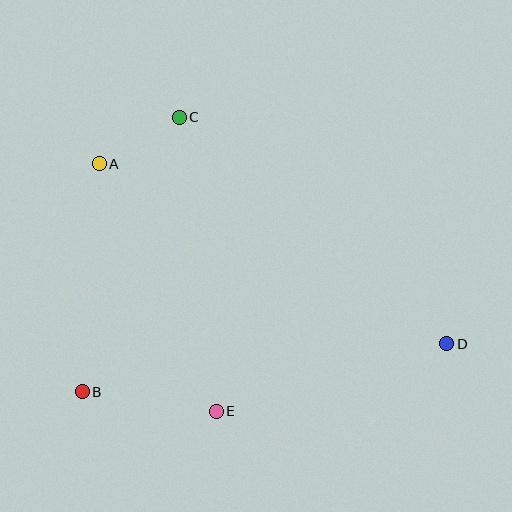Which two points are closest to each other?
Points A and C are closest to each other.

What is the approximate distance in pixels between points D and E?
The distance between D and E is approximately 240 pixels.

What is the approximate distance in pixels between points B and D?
The distance between B and D is approximately 368 pixels.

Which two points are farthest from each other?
Points A and D are farthest from each other.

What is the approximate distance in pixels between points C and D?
The distance between C and D is approximately 351 pixels.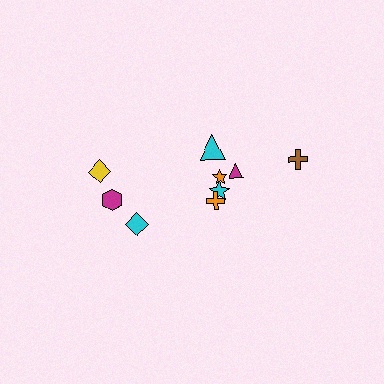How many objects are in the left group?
There are 3 objects.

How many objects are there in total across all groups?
There are 9 objects.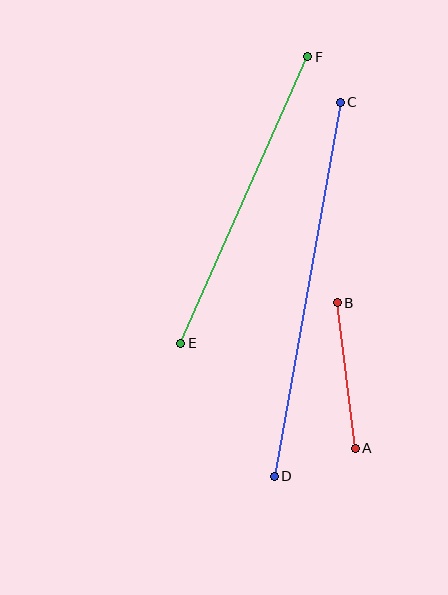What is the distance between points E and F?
The distance is approximately 313 pixels.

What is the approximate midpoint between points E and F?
The midpoint is at approximately (244, 200) pixels.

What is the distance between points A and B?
The distance is approximately 147 pixels.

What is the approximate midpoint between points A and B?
The midpoint is at approximately (346, 375) pixels.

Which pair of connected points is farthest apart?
Points C and D are farthest apart.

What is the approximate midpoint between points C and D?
The midpoint is at approximately (307, 289) pixels.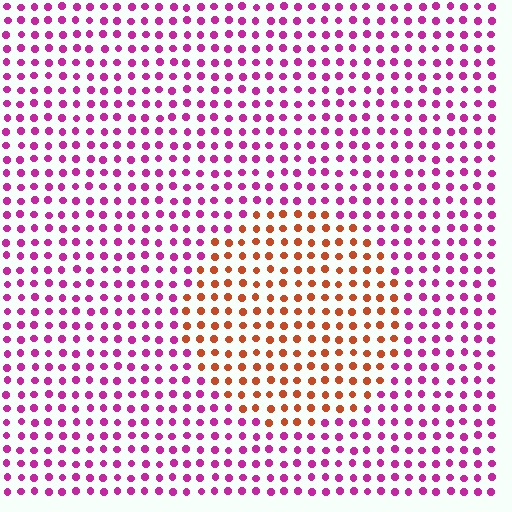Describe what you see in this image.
The image is filled with small magenta elements in a uniform arrangement. A circle-shaped region is visible where the elements are tinted to a slightly different hue, forming a subtle color boundary.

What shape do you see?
I see a circle.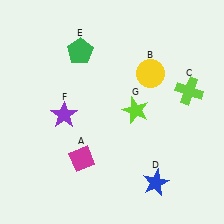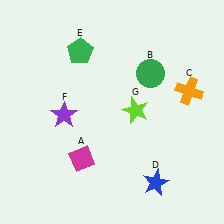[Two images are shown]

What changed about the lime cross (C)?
In Image 1, C is lime. In Image 2, it changed to orange.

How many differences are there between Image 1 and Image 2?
There are 2 differences between the two images.